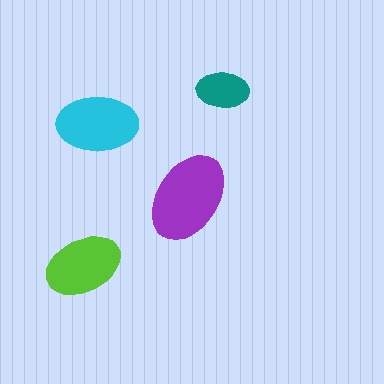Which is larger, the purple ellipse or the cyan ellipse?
The purple one.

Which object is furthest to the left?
The lime ellipse is leftmost.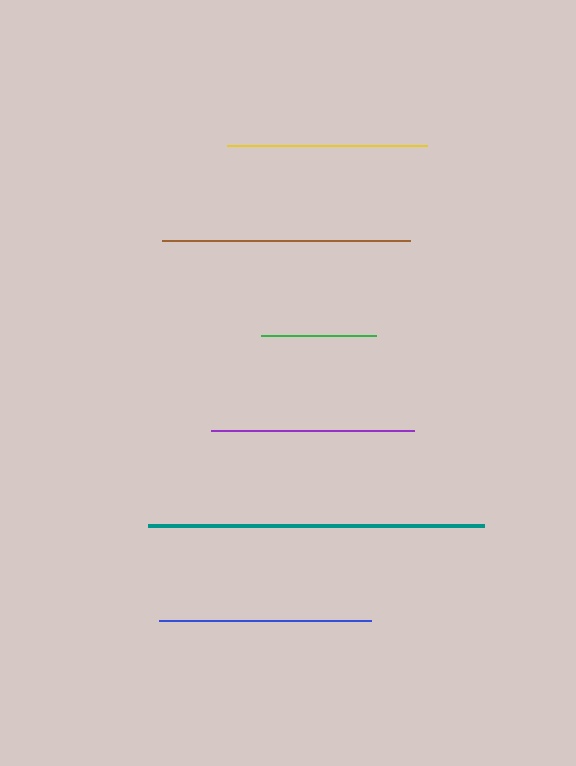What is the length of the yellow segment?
The yellow segment is approximately 200 pixels long.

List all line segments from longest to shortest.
From longest to shortest: teal, brown, blue, purple, yellow, green.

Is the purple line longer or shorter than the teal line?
The teal line is longer than the purple line.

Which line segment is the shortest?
The green line is the shortest at approximately 115 pixels.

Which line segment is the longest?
The teal line is the longest at approximately 336 pixels.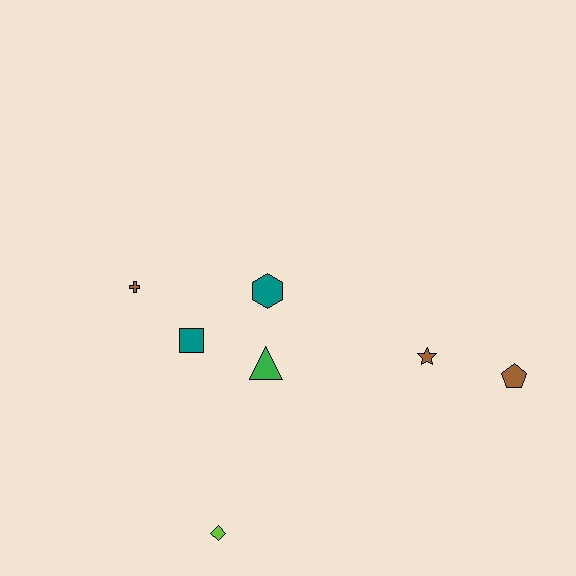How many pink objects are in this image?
There are no pink objects.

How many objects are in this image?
There are 7 objects.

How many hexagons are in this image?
There is 1 hexagon.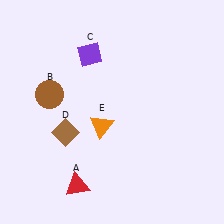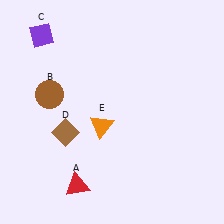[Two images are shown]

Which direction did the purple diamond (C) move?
The purple diamond (C) moved left.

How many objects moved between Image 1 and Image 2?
1 object moved between the two images.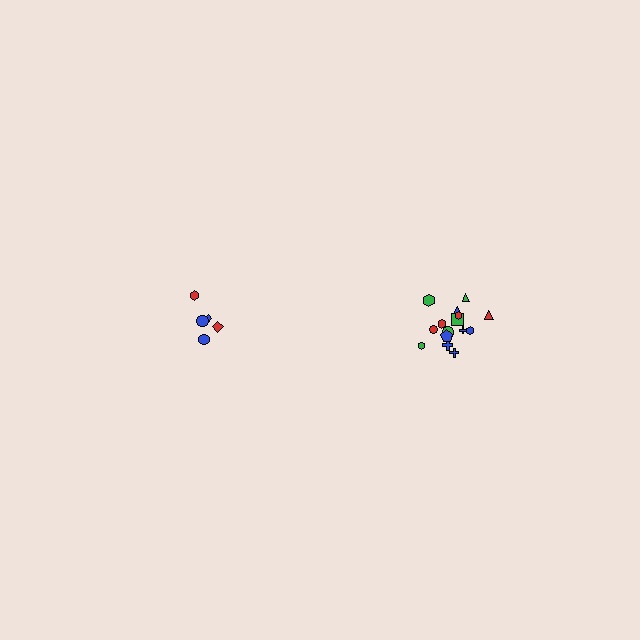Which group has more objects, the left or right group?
The right group.